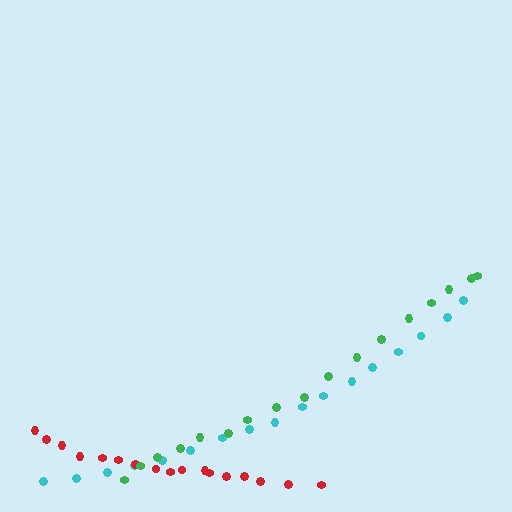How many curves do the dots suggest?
There are 3 distinct paths.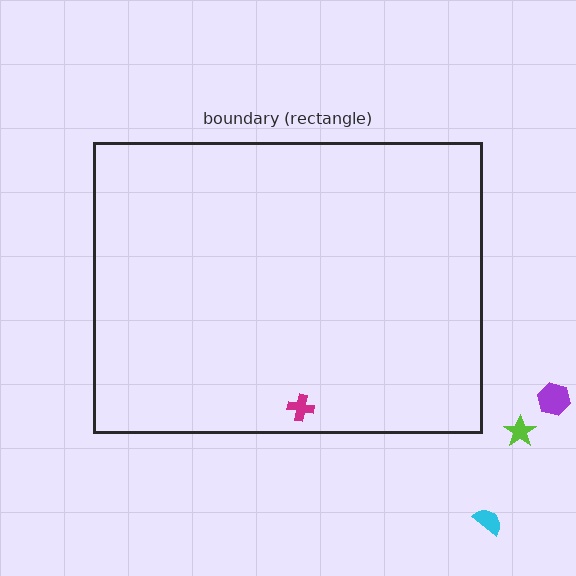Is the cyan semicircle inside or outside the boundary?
Outside.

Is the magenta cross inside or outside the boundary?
Inside.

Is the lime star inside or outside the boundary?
Outside.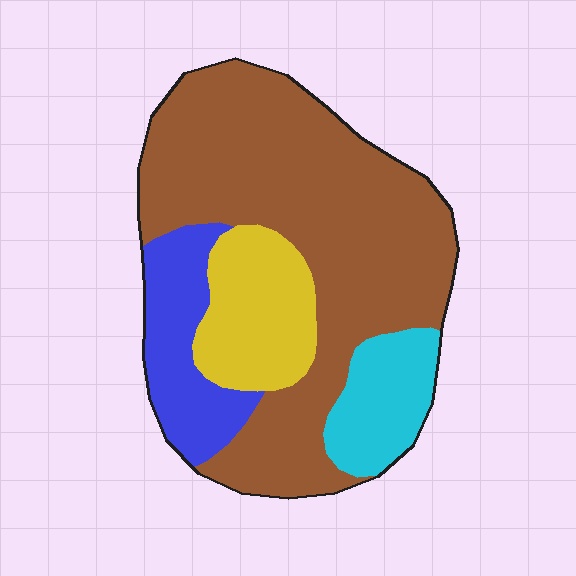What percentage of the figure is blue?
Blue covers around 15% of the figure.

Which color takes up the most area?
Brown, at roughly 60%.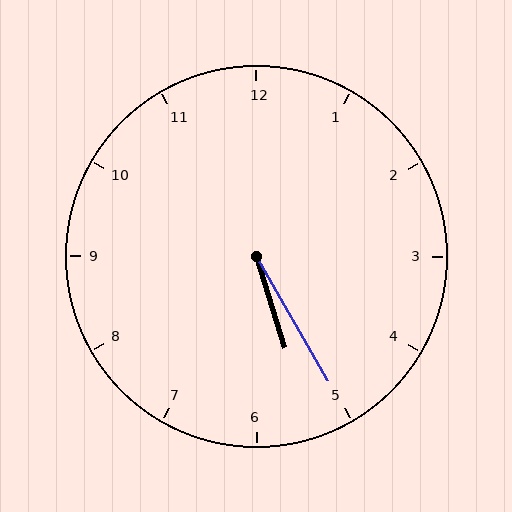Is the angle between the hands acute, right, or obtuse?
It is acute.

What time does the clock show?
5:25.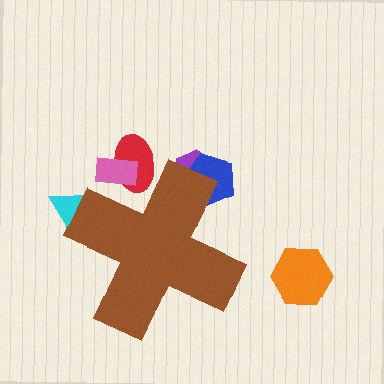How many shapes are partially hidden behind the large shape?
5 shapes are partially hidden.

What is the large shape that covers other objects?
A brown cross.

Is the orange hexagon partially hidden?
No, the orange hexagon is fully visible.